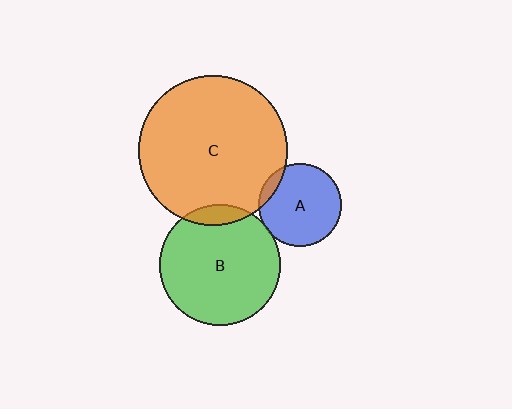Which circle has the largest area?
Circle C (orange).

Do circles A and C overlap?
Yes.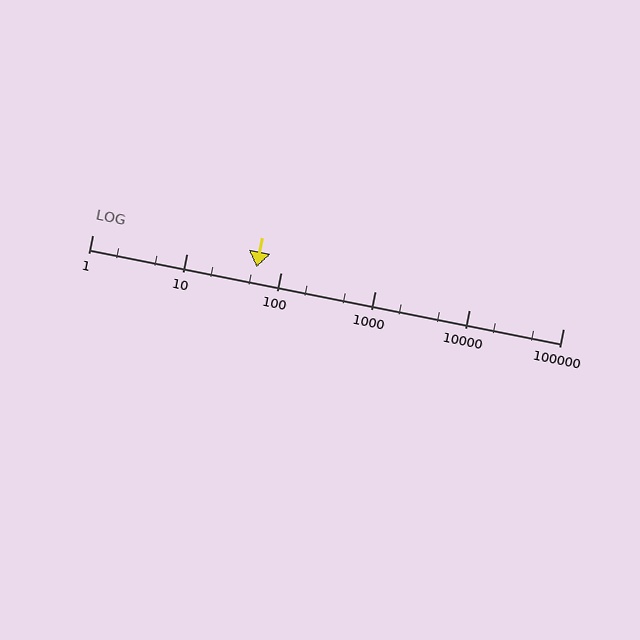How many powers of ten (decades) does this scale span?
The scale spans 5 decades, from 1 to 100000.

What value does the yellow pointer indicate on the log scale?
The pointer indicates approximately 55.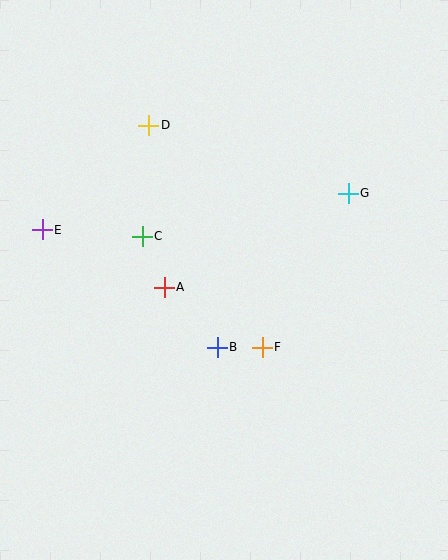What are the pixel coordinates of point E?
Point E is at (42, 230).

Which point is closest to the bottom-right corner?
Point F is closest to the bottom-right corner.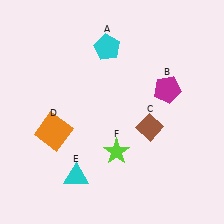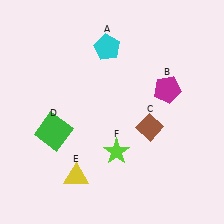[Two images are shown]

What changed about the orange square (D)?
In Image 1, D is orange. In Image 2, it changed to green.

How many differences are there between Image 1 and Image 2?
There are 2 differences between the two images.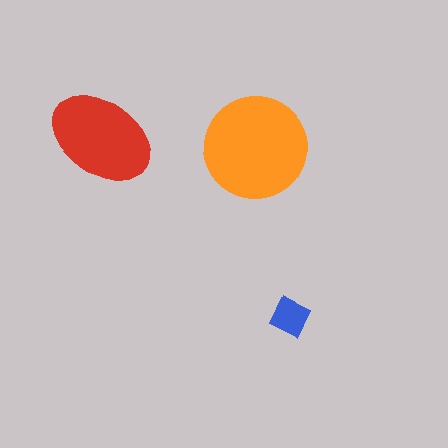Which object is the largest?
The orange circle.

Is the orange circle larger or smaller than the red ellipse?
Larger.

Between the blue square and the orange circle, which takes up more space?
The orange circle.